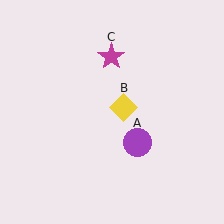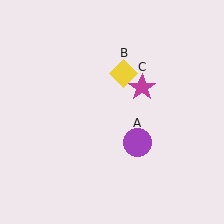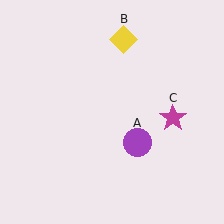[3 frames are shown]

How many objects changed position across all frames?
2 objects changed position: yellow diamond (object B), magenta star (object C).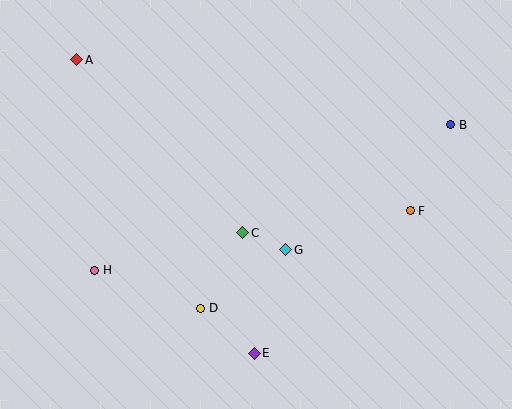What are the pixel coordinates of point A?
Point A is at (77, 60).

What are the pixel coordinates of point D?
Point D is at (201, 308).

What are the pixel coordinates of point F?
Point F is at (410, 211).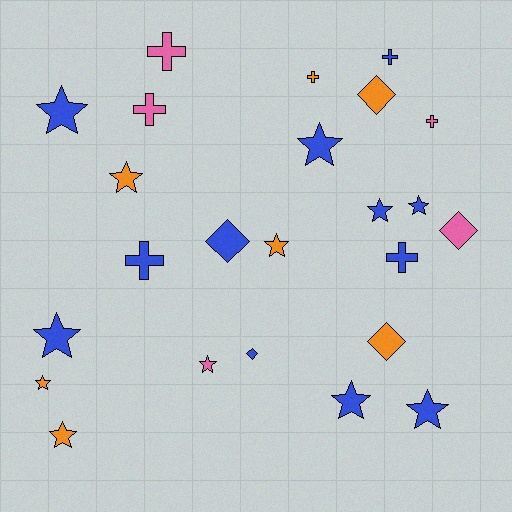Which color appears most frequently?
Blue, with 12 objects.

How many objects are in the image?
There are 24 objects.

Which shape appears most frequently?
Star, with 12 objects.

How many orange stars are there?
There are 4 orange stars.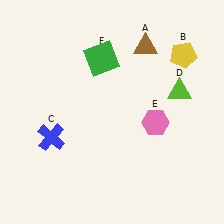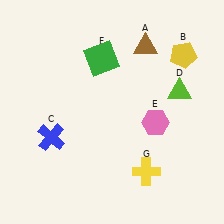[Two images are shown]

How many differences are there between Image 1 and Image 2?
There is 1 difference between the two images.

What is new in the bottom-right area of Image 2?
A yellow cross (G) was added in the bottom-right area of Image 2.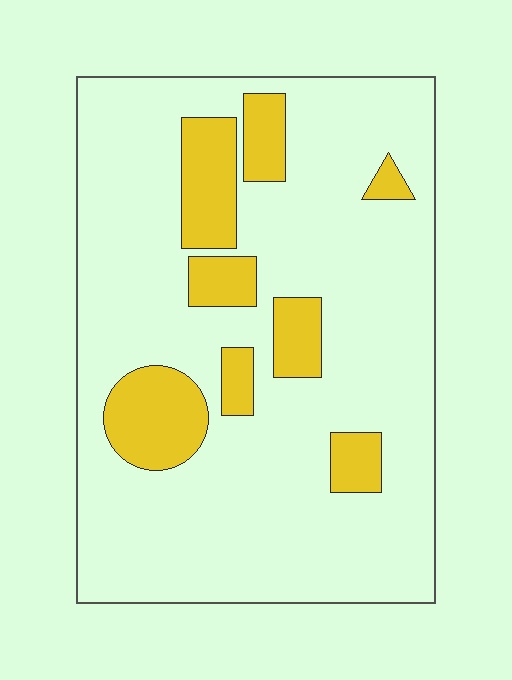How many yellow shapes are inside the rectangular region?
8.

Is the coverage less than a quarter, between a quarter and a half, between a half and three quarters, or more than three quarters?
Less than a quarter.